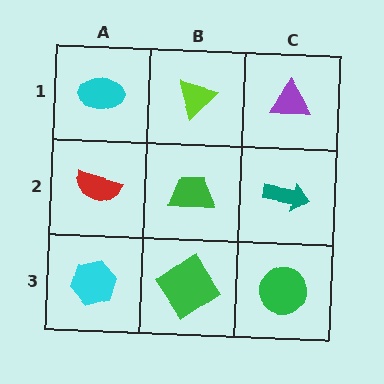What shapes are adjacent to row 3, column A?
A red semicircle (row 2, column A), a green diamond (row 3, column B).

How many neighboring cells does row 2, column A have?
3.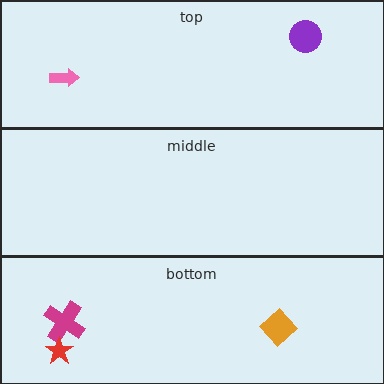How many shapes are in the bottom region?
3.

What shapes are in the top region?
The pink arrow, the purple circle.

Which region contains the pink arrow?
The top region.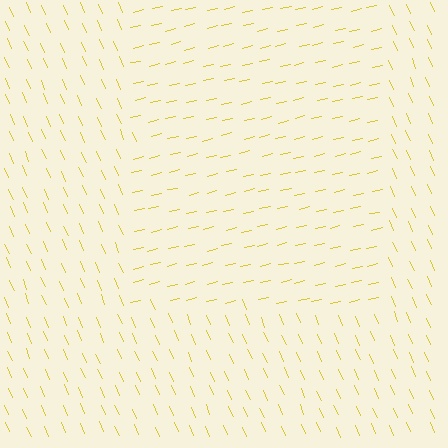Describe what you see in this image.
The image is filled with small yellow line segments. A rectangle region in the image has lines oriented differently from the surrounding lines, creating a visible texture boundary.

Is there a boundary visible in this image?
Yes, there is a texture boundary formed by a change in line orientation.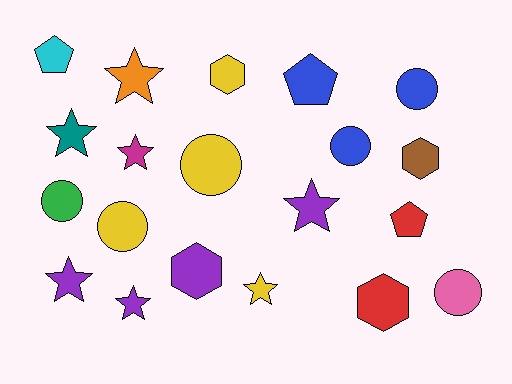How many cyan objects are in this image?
There is 1 cyan object.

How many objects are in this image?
There are 20 objects.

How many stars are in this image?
There are 7 stars.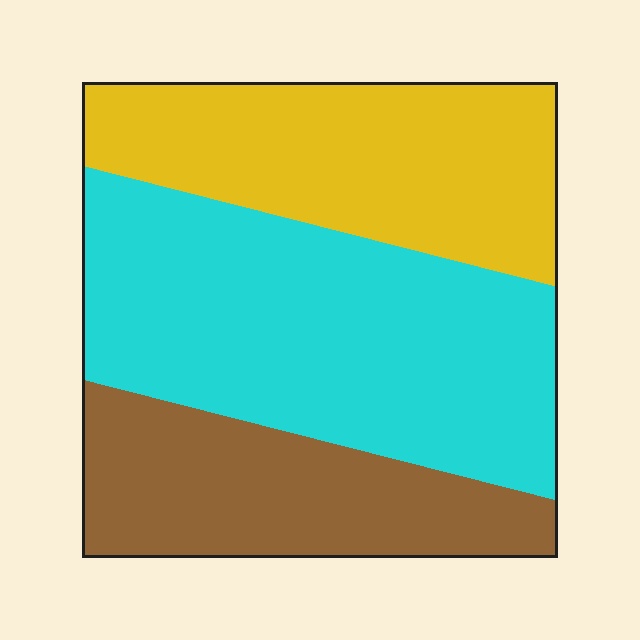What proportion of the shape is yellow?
Yellow covers 30% of the shape.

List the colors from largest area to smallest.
From largest to smallest: cyan, yellow, brown.